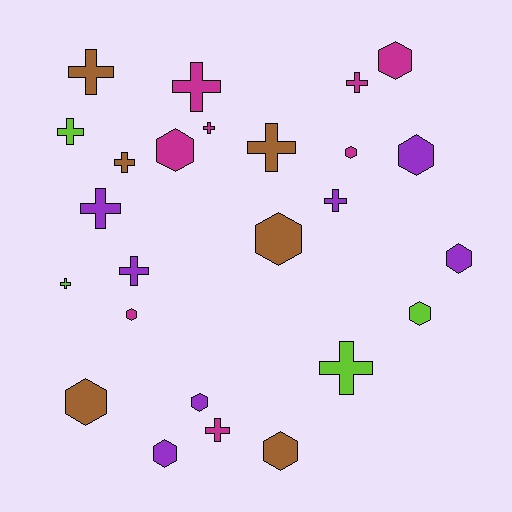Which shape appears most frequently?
Cross, with 13 objects.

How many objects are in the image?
There are 25 objects.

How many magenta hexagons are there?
There are 4 magenta hexagons.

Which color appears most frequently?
Magenta, with 8 objects.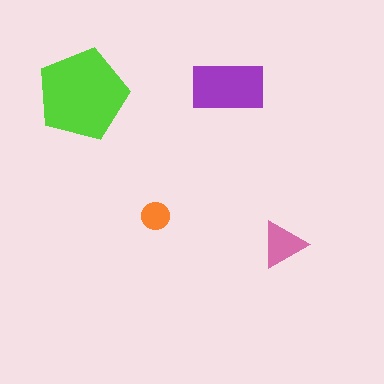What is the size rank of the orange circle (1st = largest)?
4th.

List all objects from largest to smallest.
The lime pentagon, the purple rectangle, the pink triangle, the orange circle.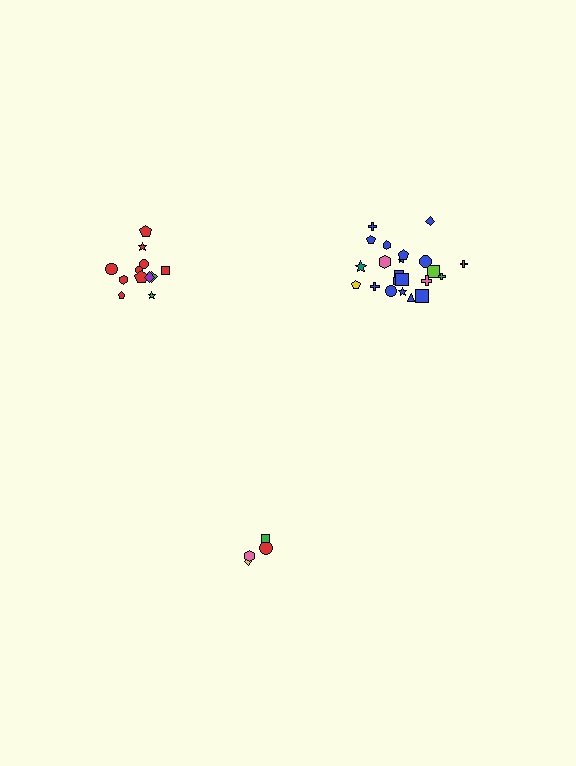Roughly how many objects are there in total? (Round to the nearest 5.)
Roughly 40 objects in total.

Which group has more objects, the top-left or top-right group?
The top-right group.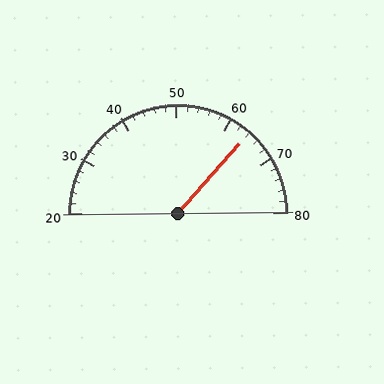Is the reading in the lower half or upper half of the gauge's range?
The reading is in the upper half of the range (20 to 80).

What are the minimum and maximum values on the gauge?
The gauge ranges from 20 to 80.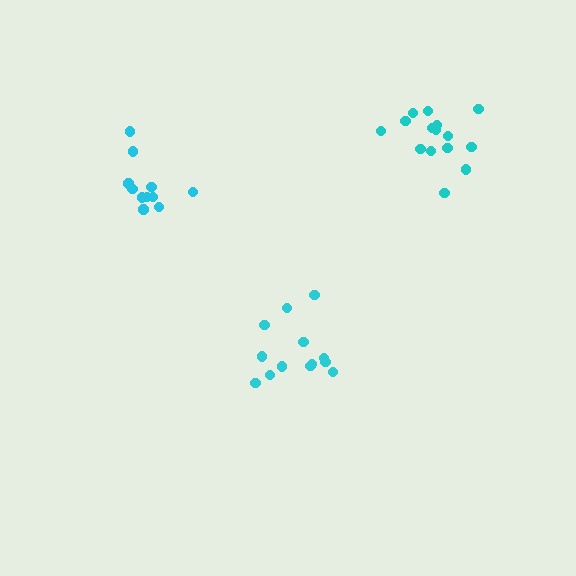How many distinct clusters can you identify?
There are 3 distinct clusters.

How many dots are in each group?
Group 1: 13 dots, Group 2: 15 dots, Group 3: 11 dots (39 total).